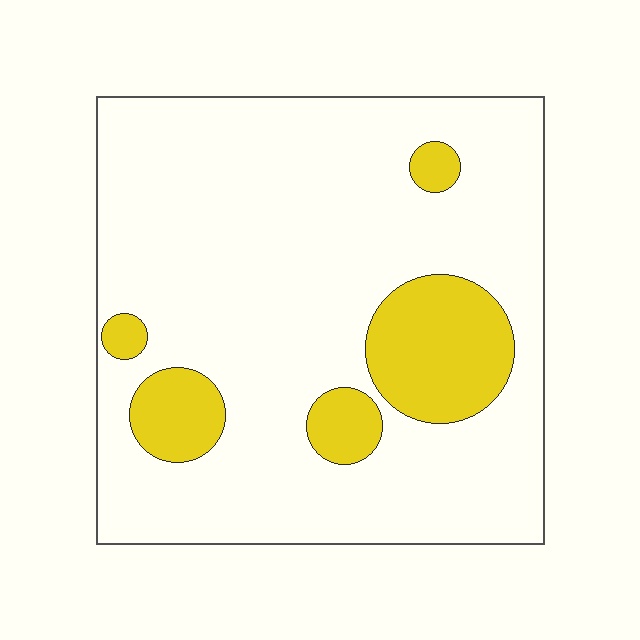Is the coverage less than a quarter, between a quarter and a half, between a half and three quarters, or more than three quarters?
Less than a quarter.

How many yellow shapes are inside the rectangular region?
5.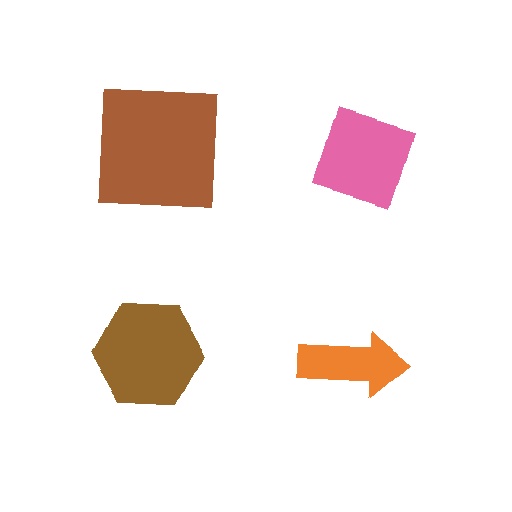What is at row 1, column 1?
A brown square.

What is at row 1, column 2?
A pink diamond.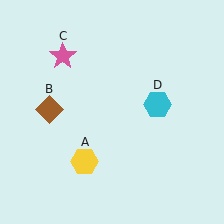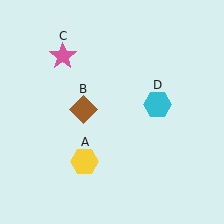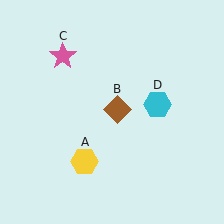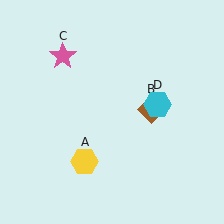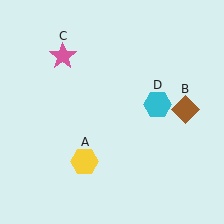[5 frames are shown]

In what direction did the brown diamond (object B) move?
The brown diamond (object B) moved right.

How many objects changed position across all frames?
1 object changed position: brown diamond (object B).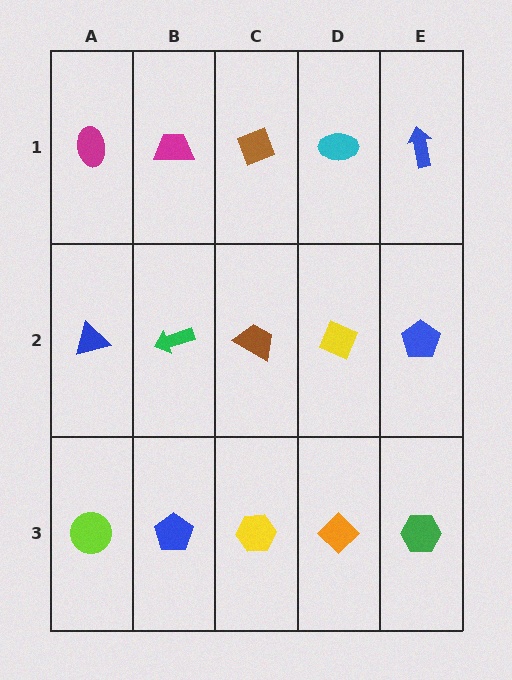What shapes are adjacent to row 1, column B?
A green arrow (row 2, column B), a magenta ellipse (row 1, column A), a brown diamond (row 1, column C).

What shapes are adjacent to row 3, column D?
A yellow diamond (row 2, column D), a yellow hexagon (row 3, column C), a green hexagon (row 3, column E).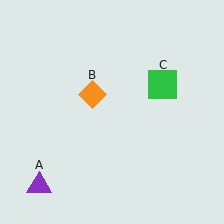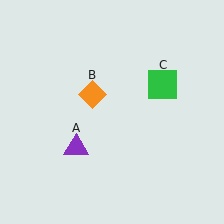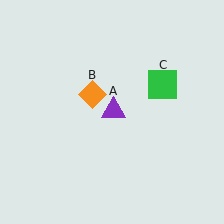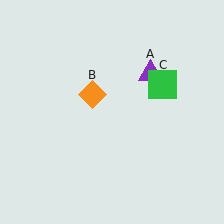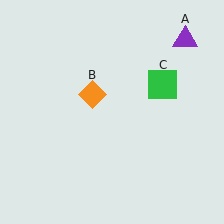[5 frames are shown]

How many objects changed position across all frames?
1 object changed position: purple triangle (object A).